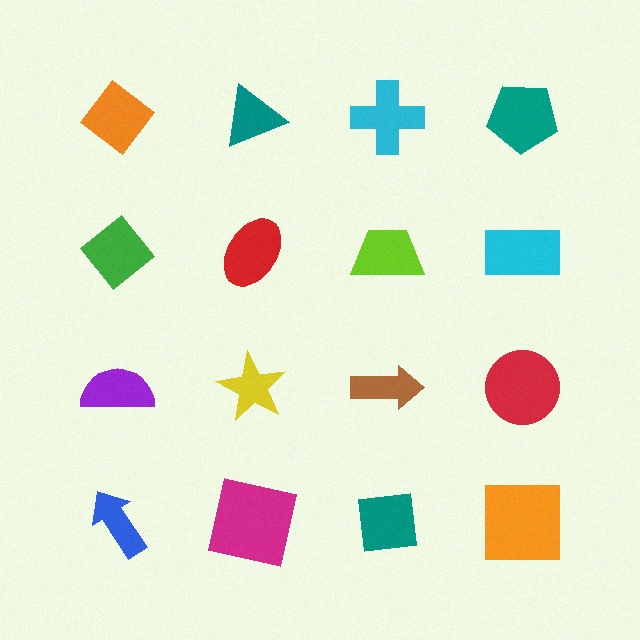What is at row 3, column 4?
A red circle.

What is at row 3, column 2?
A yellow star.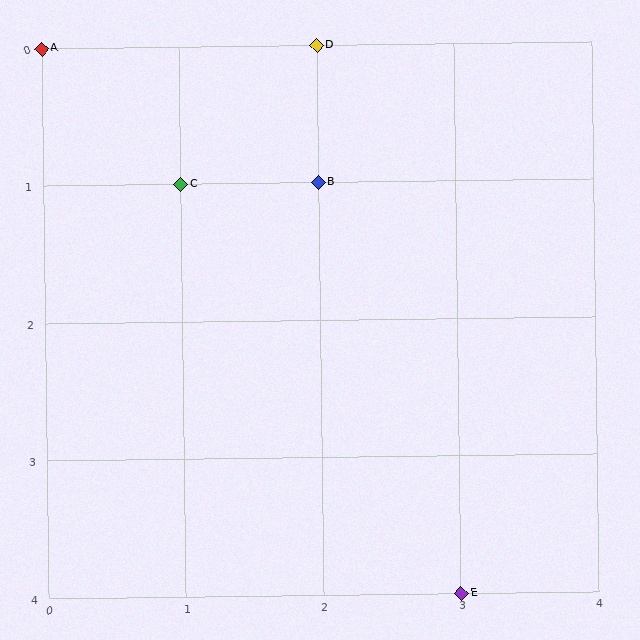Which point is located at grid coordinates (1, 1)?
Point C is at (1, 1).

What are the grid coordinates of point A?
Point A is at grid coordinates (0, 0).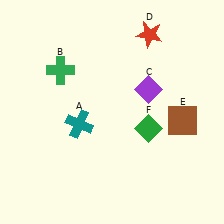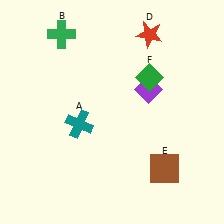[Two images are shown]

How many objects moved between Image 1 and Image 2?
3 objects moved between the two images.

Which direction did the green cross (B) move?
The green cross (B) moved up.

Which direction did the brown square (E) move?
The brown square (E) moved down.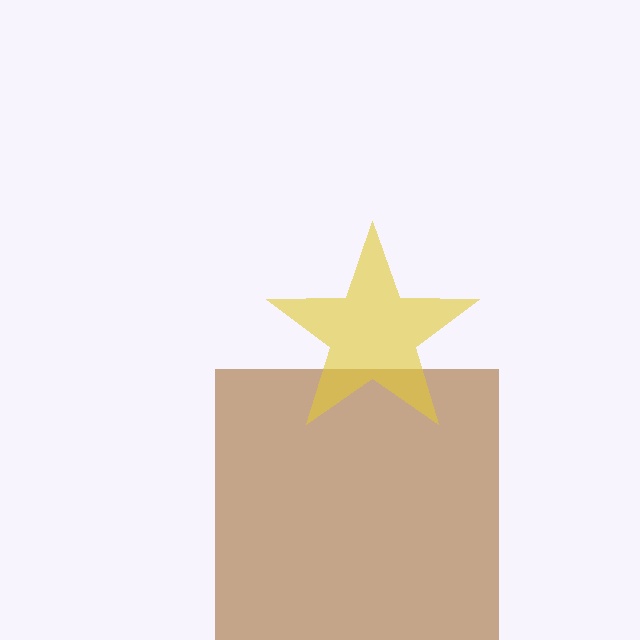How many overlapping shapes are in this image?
There are 2 overlapping shapes in the image.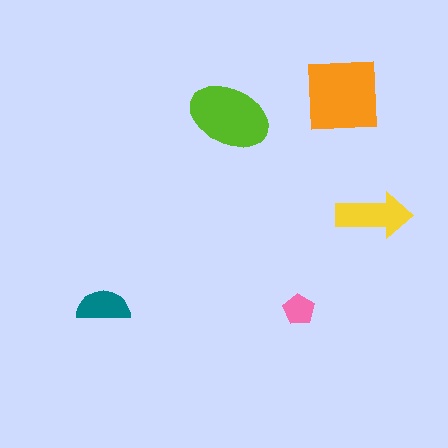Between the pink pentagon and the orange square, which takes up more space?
The orange square.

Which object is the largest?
The orange square.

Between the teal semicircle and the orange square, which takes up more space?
The orange square.